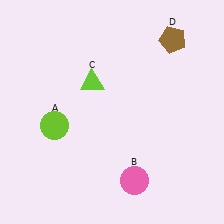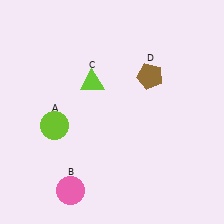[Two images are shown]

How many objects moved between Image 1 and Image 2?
2 objects moved between the two images.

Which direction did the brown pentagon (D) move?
The brown pentagon (D) moved down.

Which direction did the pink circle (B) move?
The pink circle (B) moved left.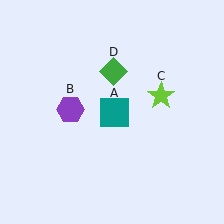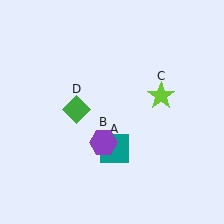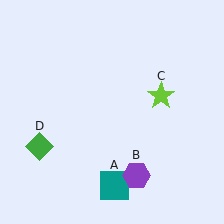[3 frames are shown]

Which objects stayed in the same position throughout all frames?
Lime star (object C) remained stationary.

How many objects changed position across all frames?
3 objects changed position: teal square (object A), purple hexagon (object B), green diamond (object D).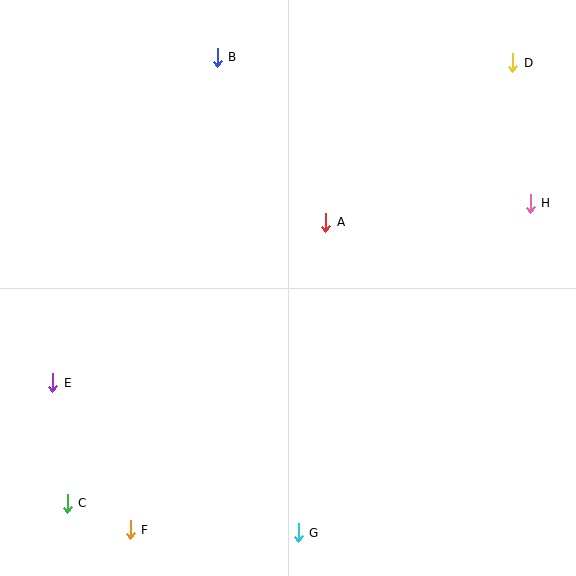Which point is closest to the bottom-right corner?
Point G is closest to the bottom-right corner.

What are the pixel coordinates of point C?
Point C is at (67, 503).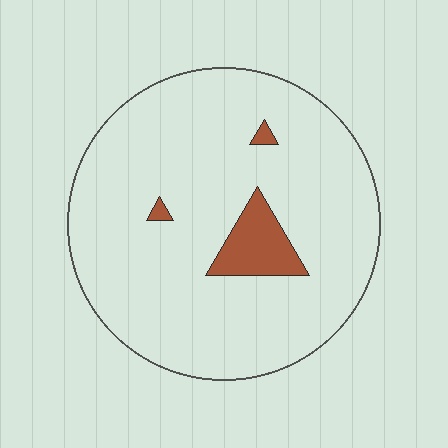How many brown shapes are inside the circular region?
3.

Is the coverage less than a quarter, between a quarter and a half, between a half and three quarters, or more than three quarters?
Less than a quarter.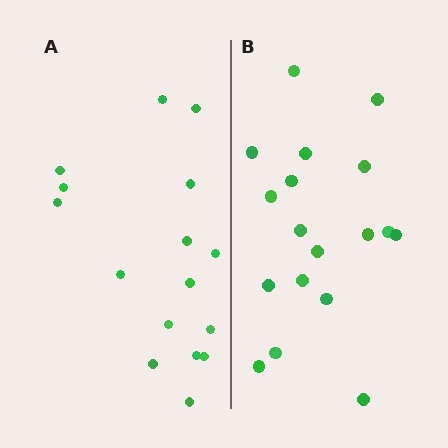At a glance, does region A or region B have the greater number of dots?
Region B (the right region) has more dots.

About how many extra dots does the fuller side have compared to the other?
Region B has just a few more — roughly 2 or 3 more dots than region A.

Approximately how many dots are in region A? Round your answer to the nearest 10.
About 20 dots. (The exact count is 16, which rounds to 20.)